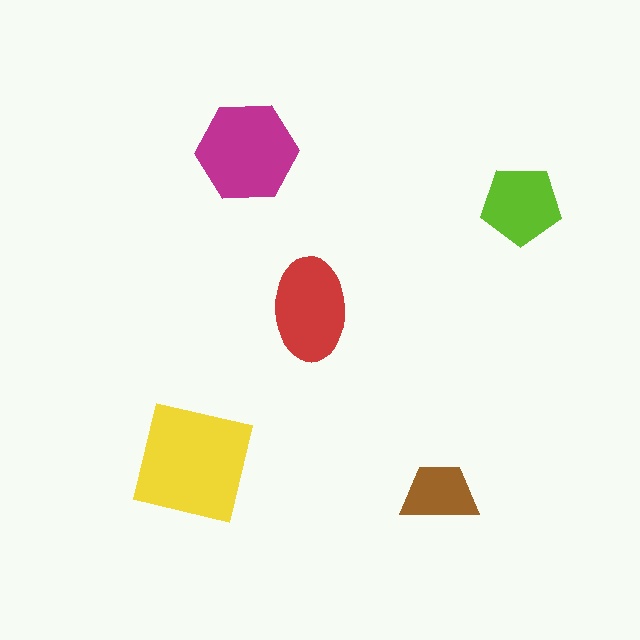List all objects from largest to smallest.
The yellow square, the magenta hexagon, the red ellipse, the lime pentagon, the brown trapezoid.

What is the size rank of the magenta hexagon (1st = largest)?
2nd.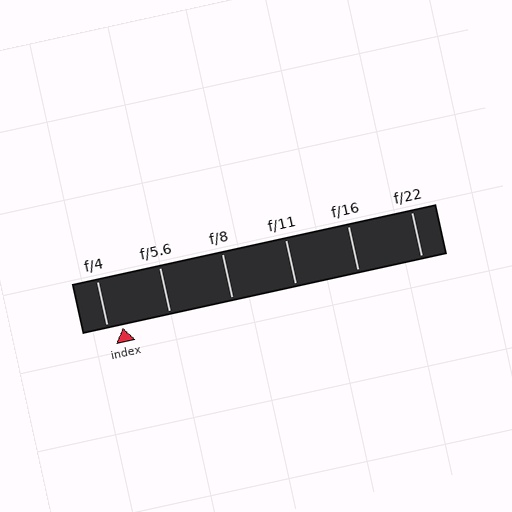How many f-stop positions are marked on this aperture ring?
There are 6 f-stop positions marked.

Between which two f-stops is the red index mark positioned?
The index mark is between f/4 and f/5.6.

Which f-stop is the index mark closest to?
The index mark is closest to f/4.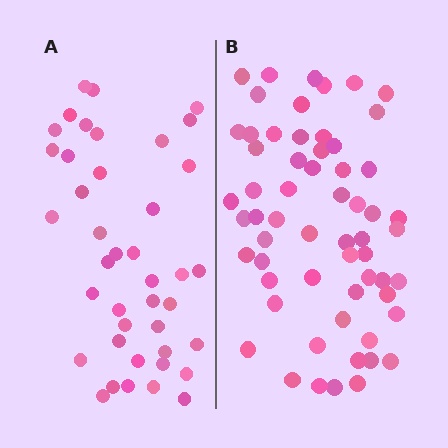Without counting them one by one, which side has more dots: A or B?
Region B (the right region) has more dots.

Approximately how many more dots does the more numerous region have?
Region B has approximately 20 more dots than region A.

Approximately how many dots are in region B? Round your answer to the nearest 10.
About 60 dots.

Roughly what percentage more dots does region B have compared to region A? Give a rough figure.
About 45% more.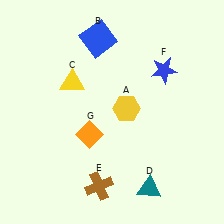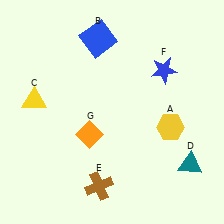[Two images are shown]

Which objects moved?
The objects that moved are: the yellow hexagon (A), the yellow triangle (C), the teal triangle (D).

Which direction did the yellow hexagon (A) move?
The yellow hexagon (A) moved right.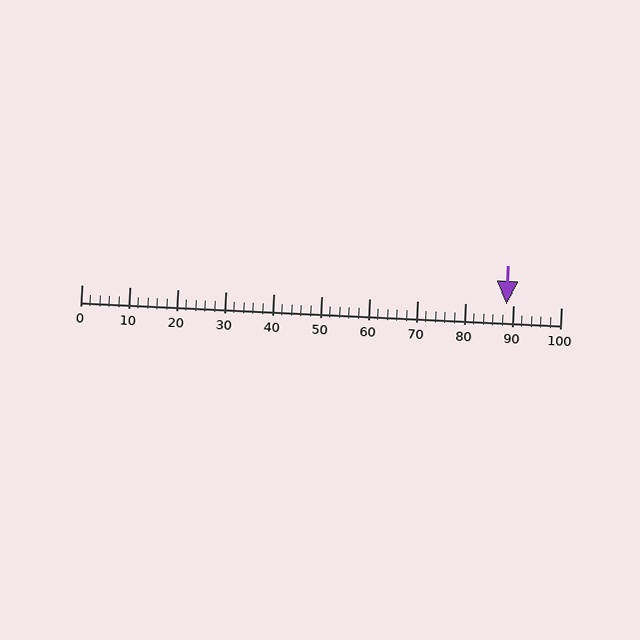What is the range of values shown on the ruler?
The ruler shows values from 0 to 100.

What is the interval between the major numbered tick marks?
The major tick marks are spaced 10 units apart.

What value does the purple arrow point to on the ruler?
The purple arrow points to approximately 89.